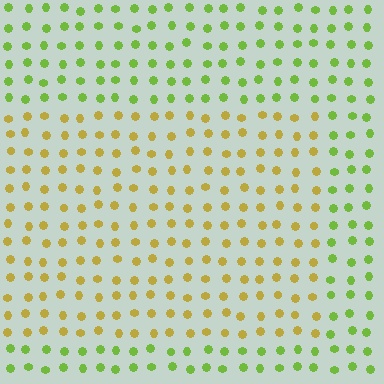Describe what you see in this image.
The image is filled with small lime elements in a uniform arrangement. A rectangle-shaped region is visible where the elements are tinted to a slightly different hue, forming a subtle color boundary.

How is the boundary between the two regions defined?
The boundary is defined purely by a slight shift in hue (about 45 degrees). Spacing, size, and orientation are identical on both sides.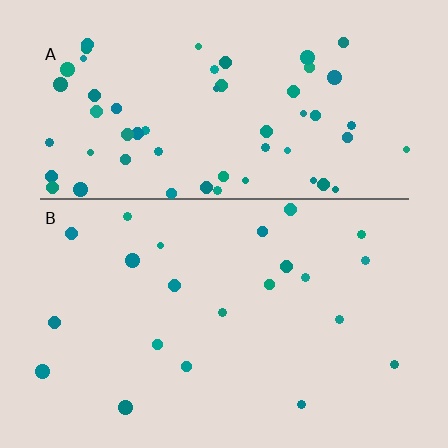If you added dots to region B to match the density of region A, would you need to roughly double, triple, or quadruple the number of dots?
Approximately triple.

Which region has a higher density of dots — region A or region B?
A (the top).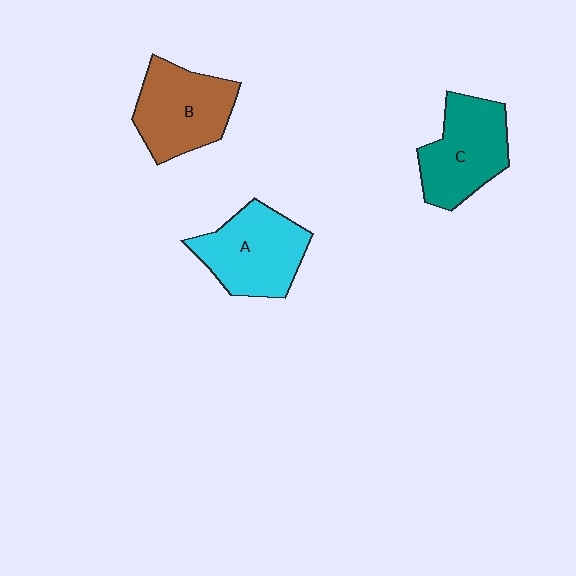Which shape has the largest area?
Shape A (cyan).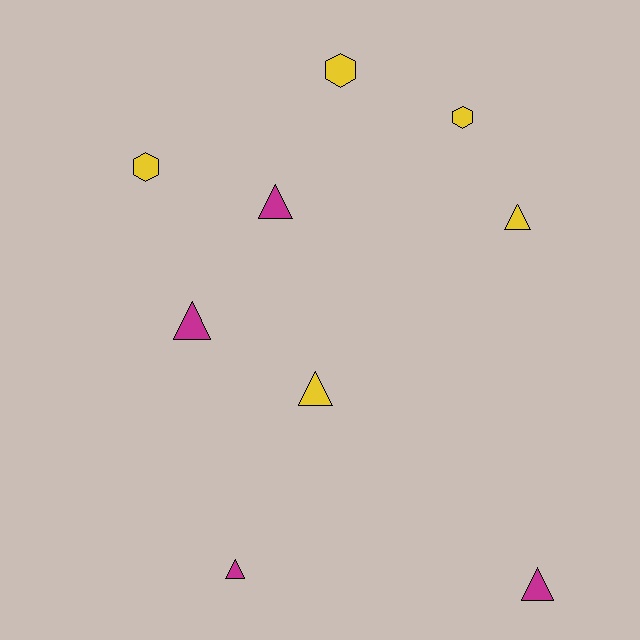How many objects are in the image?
There are 9 objects.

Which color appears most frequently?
Yellow, with 5 objects.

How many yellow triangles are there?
There are 2 yellow triangles.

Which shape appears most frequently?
Triangle, with 6 objects.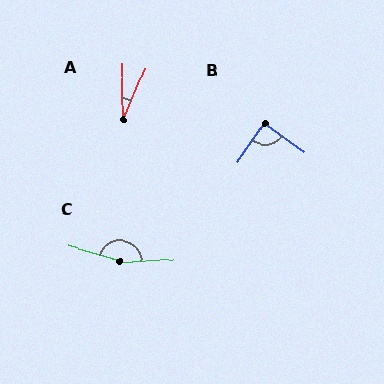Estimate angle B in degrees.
Approximately 89 degrees.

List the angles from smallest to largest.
A (25°), B (89°), C (161°).